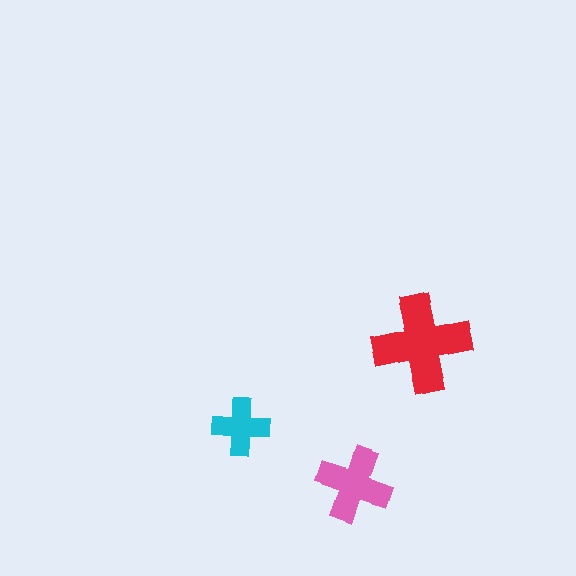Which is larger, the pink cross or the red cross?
The red one.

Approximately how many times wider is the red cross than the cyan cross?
About 1.5 times wider.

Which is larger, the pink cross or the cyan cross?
The pink one.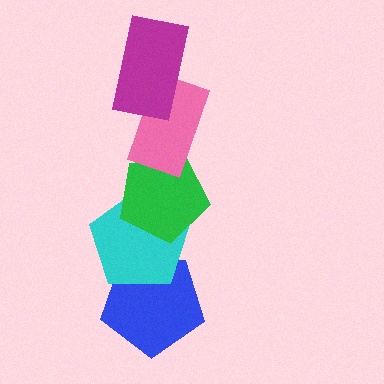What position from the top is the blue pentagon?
The blue pentagon is 5th from the top.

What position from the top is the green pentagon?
The green pentagon is 3rd from the top.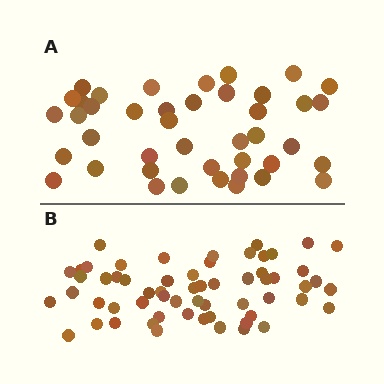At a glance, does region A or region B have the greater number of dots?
Region B (the bottom region) has more dots.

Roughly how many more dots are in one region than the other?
Region B has approximately 20 more dots than region A.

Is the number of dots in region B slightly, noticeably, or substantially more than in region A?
Region B has noticeably more, but not dramatically so. The ratio is roughly 1.4 to 1.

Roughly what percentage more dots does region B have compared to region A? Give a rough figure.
About 45% more.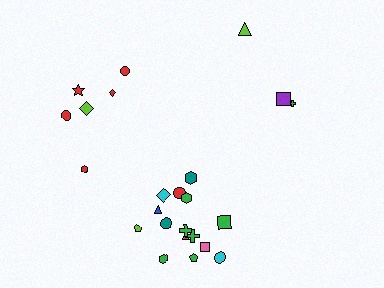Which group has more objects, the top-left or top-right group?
The top-left group.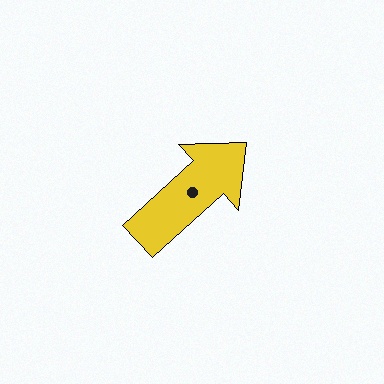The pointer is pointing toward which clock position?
Roughly 2 o'clock.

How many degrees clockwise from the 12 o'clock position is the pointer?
Approximately 48 degrees.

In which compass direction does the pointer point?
Northeast.